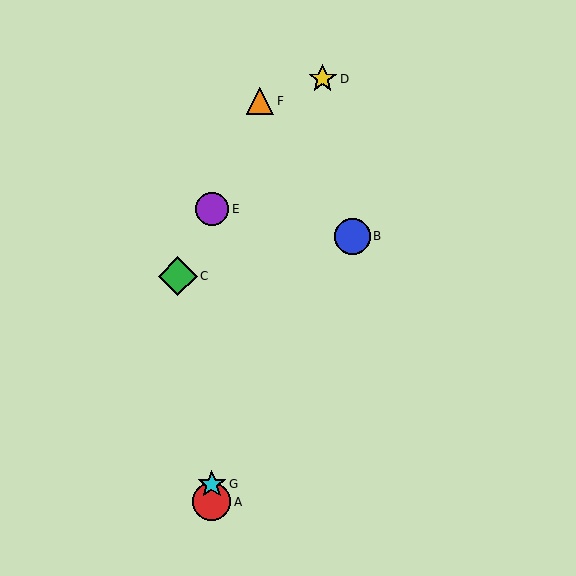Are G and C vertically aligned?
No, G is at x≈212 and C is at x≈178.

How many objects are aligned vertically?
3 objects (A, E, G) are aligned vertically.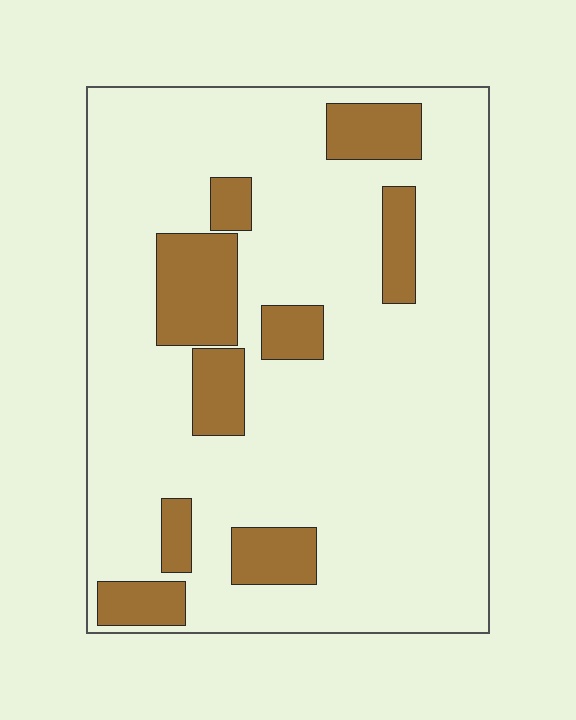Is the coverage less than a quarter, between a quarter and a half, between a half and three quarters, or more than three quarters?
Less than a quarter.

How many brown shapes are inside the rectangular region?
9.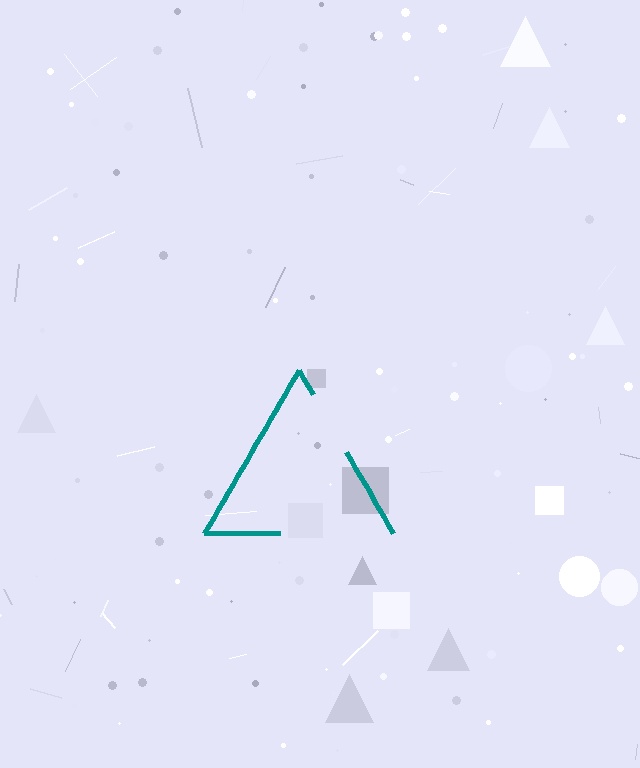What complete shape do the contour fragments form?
The contour fragments form a triangle.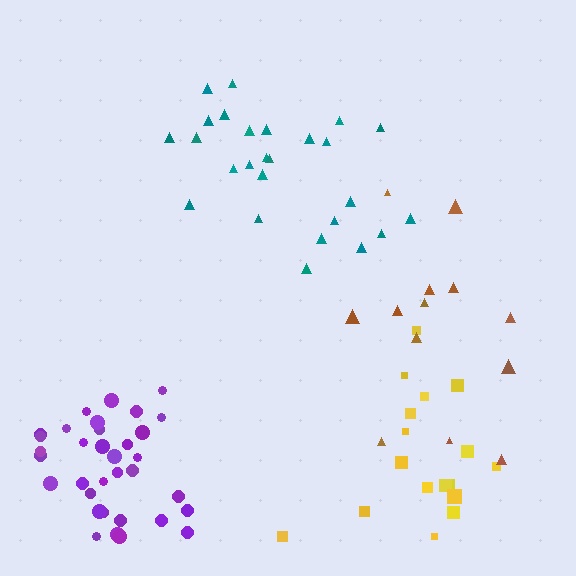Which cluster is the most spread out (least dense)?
Brown.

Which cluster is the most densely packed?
Purple.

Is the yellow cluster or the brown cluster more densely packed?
Yellow.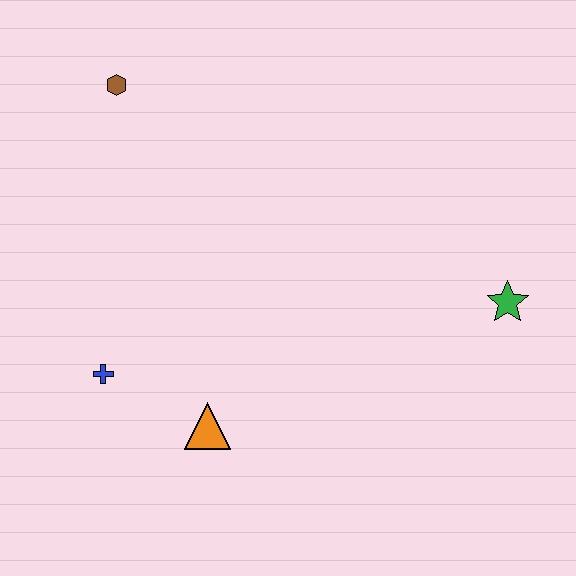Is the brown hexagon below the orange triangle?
No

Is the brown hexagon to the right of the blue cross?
Yes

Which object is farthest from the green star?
The brown hexagon is farthest from the green star.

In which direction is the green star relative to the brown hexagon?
The green star is to the right of the brown hexagon.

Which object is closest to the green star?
The orange triangle is closest to the green star.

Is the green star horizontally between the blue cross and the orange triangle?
No